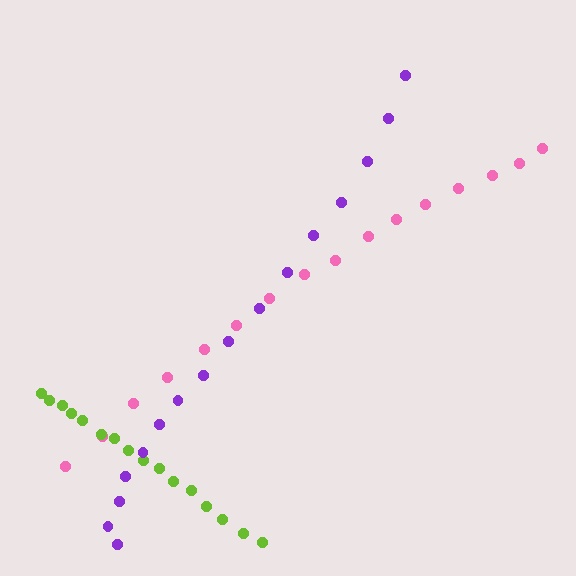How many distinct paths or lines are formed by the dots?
There are 3 distinct paths.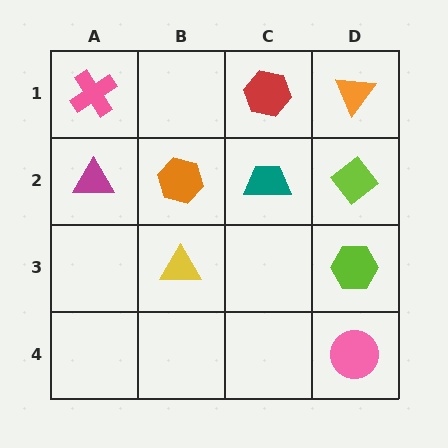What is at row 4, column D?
A pink circle.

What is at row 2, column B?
An orange hexagon.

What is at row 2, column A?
A magenta triangle.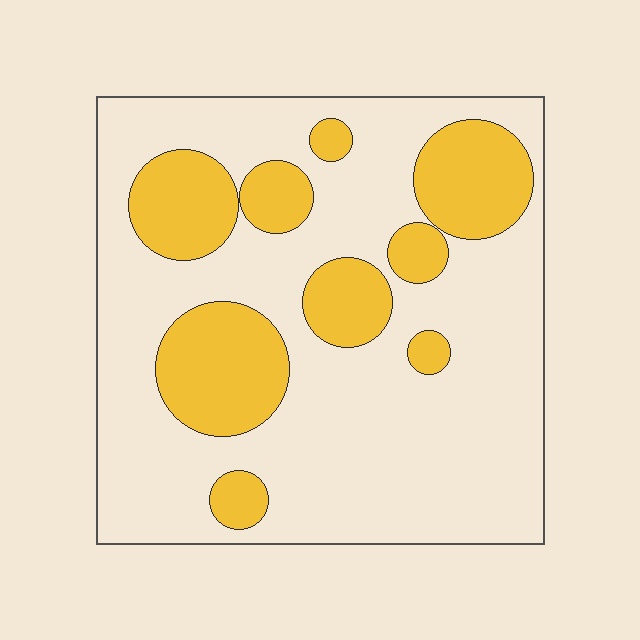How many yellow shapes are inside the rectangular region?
9.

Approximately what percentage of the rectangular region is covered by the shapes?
Approximately 25%.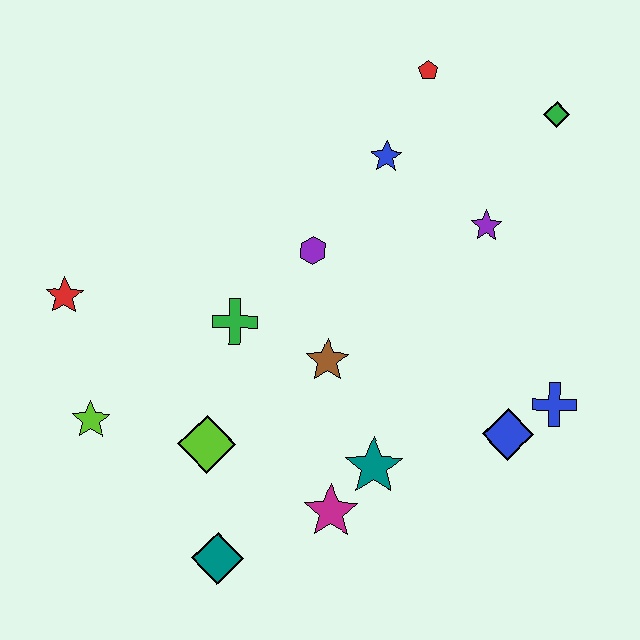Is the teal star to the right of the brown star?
Yes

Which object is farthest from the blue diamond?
The red star is farthest from the blue diamond.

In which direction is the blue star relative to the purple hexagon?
The blue star is above the purple hexagon.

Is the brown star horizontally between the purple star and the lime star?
Yes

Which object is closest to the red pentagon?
The blue star is closest to the red pentagon.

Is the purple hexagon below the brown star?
No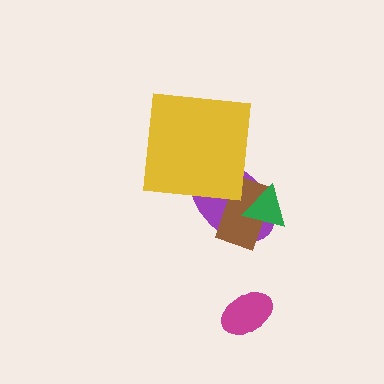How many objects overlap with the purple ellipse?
3 objects overlap with the purple ellipse.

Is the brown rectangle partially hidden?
Yes, it is partially covered by another shape.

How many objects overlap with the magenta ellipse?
0 objects overlap with the magenta ellipse.